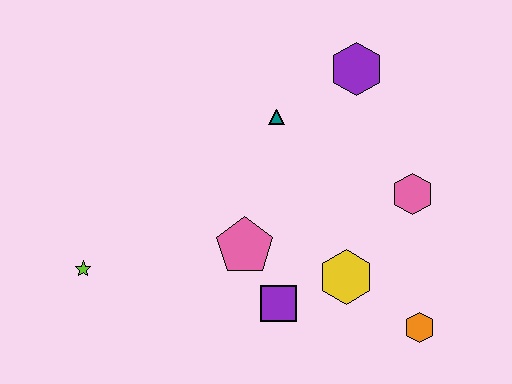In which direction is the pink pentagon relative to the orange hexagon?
The pink pentagon is to the left of the orange hexagon.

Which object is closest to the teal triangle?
The purple hexagon is closest to the teal triangle.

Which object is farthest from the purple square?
The purple hexagon is farthest from the purple square.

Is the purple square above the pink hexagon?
No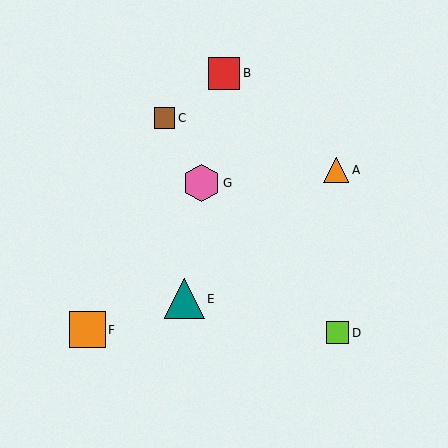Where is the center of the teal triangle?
The center of the teal triangle is at (184, 299).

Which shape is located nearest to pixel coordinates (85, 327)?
The orange square (labeled F) at (87, 330) is nearest to that location.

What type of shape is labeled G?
Shape G is a pink hexagon.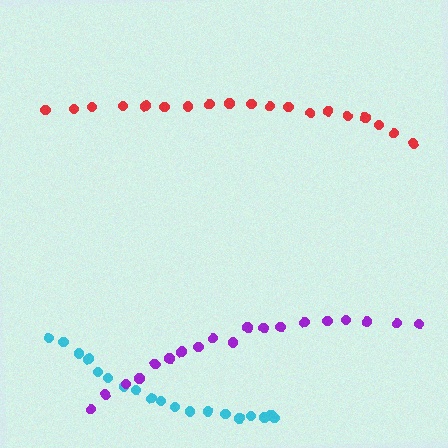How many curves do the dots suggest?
There are 3 distinct paths.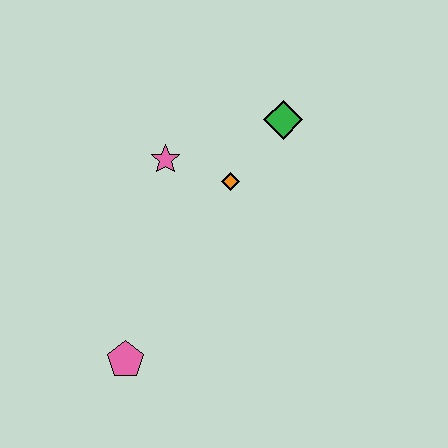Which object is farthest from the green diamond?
The pink pentagon is farthest from the green diamond.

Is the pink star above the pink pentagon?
Yes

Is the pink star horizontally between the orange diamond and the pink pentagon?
Yes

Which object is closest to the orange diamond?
The pink star is closest to the orange diamond.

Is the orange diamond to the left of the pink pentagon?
No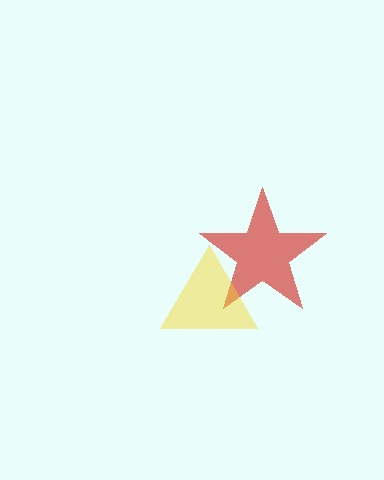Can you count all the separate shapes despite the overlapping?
Yes, there are 2 separate shapes.